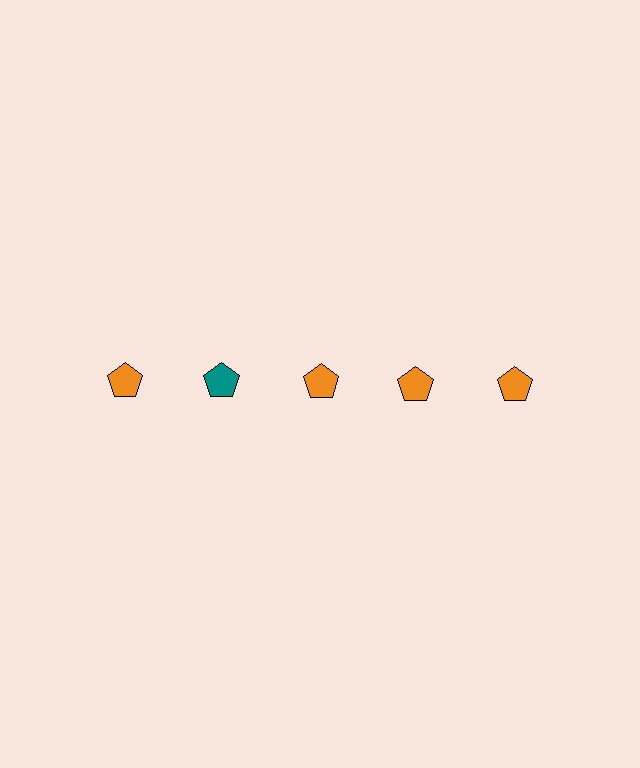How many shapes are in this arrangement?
There are 5 shapes arranged in a grid pattern.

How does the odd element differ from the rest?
It has a different color: teal instead of orange.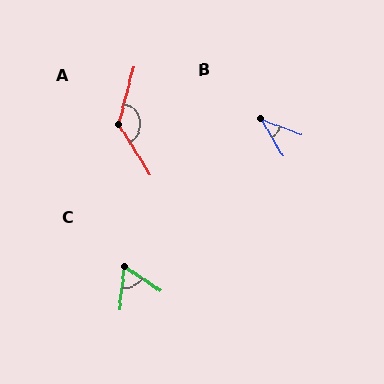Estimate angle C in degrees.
Approximately 62 degrees.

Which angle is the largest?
A, at approximately 133 degrees.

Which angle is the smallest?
B, at approximately 39 degrees.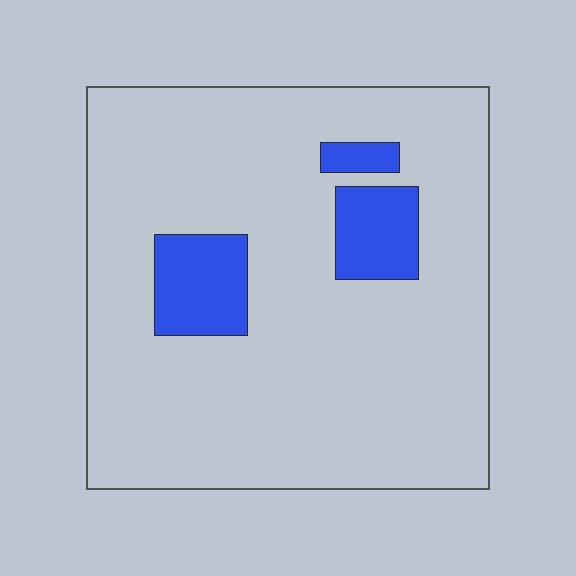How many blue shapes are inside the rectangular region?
3.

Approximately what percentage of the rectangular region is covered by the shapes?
Approximately 10%.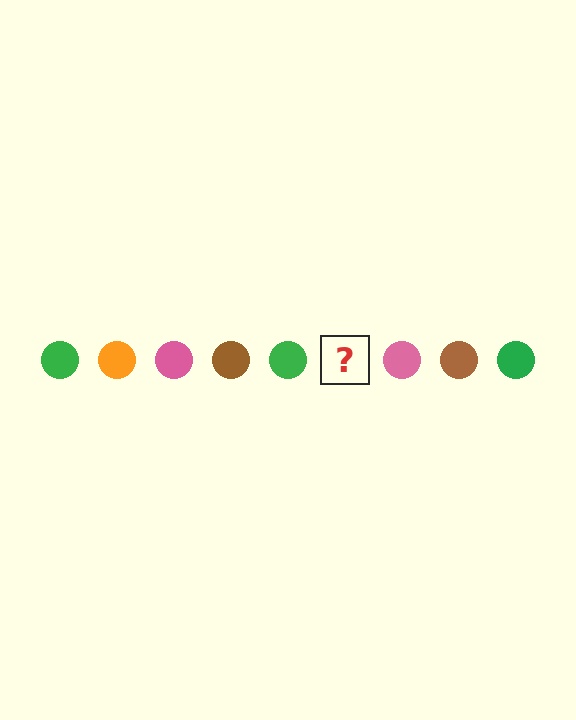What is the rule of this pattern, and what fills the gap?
The rule is that the pattern cycles through green, orange, pink, brown circles. The gap should be filled with an orange circle.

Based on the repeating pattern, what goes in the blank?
The blank should be an orange circle.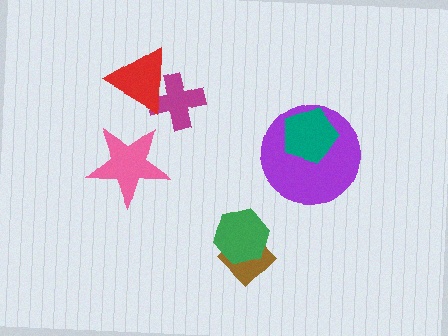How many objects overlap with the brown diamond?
1 object overlaps with the brown diamond.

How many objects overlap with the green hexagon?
1 object overlaps with the green hexagon.